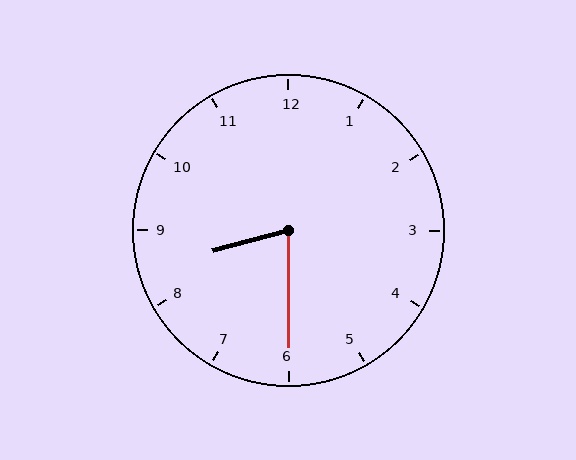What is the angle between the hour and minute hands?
Approximately 75 degrees.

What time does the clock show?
8:30.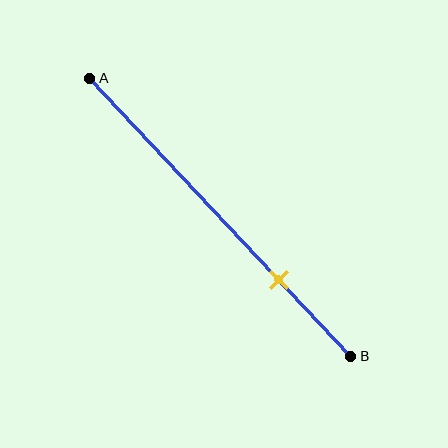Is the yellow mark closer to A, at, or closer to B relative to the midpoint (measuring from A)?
The yellow mark is closer to point B than the midpoint of segment AB.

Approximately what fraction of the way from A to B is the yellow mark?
The yellow mark is approximately 70% of the way from A to B.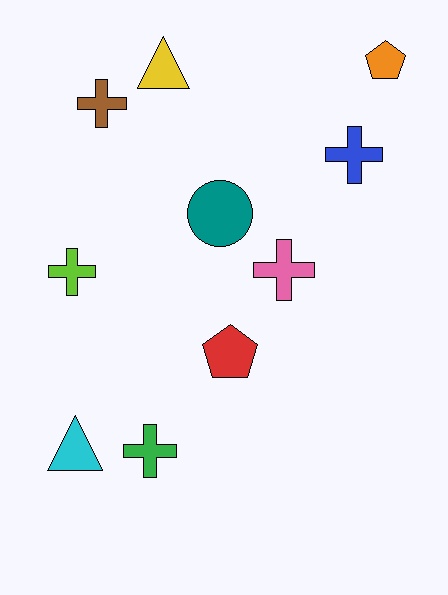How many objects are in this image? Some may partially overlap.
There are 10 objects.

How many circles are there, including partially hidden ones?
There is 1 circle.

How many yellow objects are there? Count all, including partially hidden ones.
There is 1 yellow object.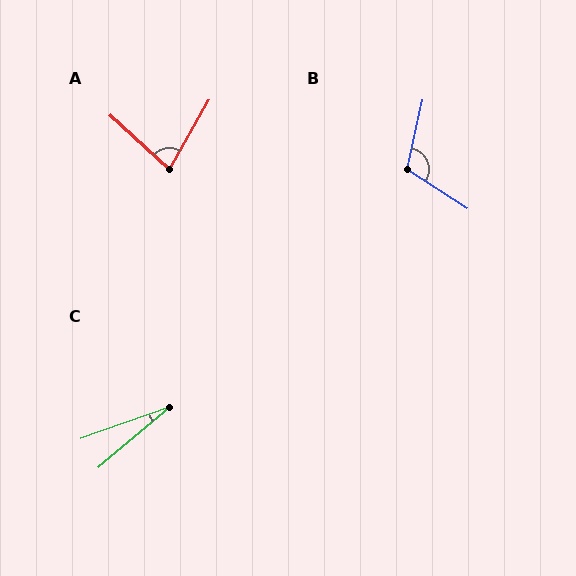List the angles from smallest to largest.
C (20°), A (77°), B (110°).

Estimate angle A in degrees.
Approximately 77 degrees.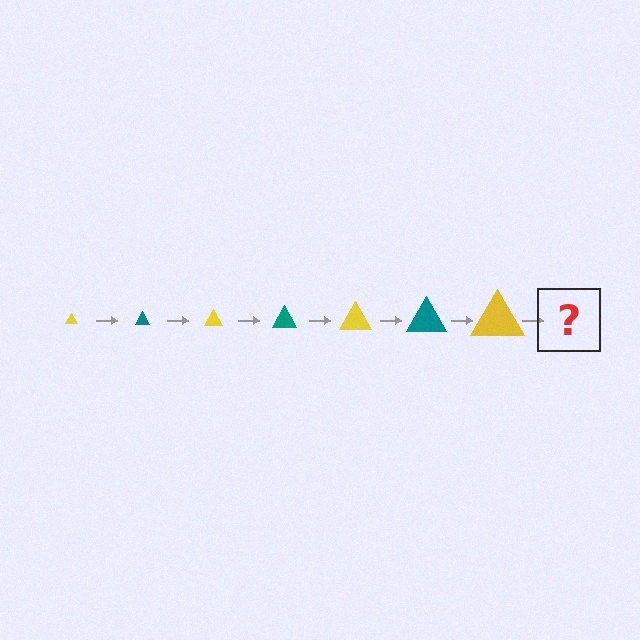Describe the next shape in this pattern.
It should be a teal triangle, larger than the previous one.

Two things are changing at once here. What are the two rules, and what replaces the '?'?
The two rules are that the triangle grows larger each step and the color cycles through yellow and teal. The '?' should be a teal triangle, larger than the previous one.